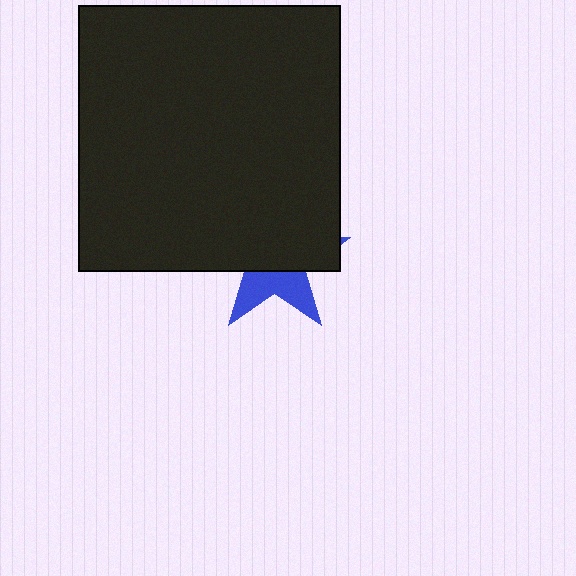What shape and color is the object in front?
The object in front is a black rectangle.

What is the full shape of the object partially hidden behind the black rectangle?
The partially hidden object is a blue star.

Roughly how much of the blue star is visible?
A small part of it is visible (roughly 37%).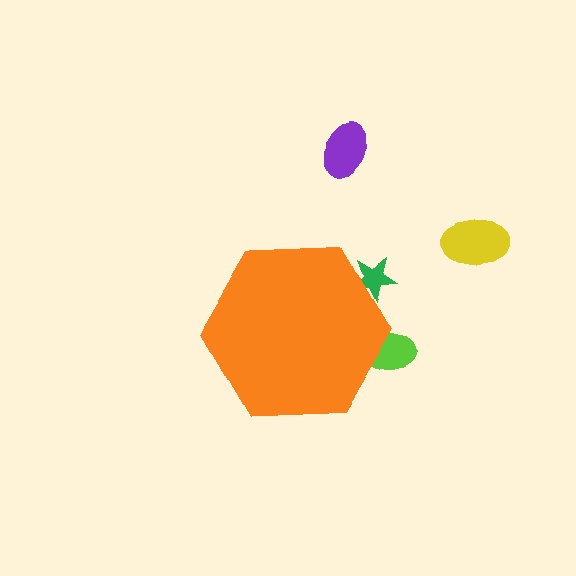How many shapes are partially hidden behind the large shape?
2 shapes are partially hidden.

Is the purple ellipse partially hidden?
No, the purple ellipse is fully visible.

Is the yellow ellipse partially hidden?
No, the yellow ellipse is fully visible.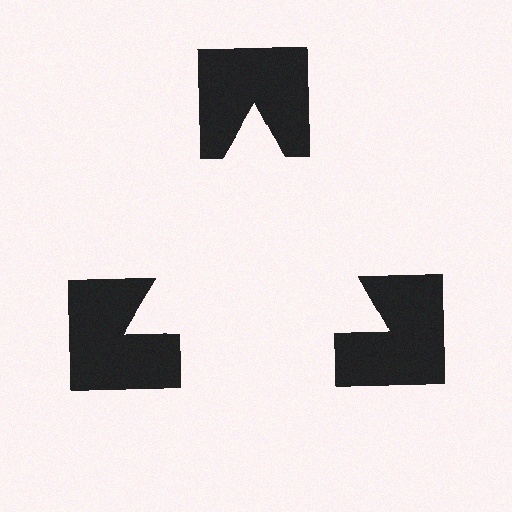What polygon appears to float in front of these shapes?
An illusory triangle — its edges are inferred from the aligned wedge cuts in the notched squares, not physically drawn.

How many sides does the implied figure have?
3 sides.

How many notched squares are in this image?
There are 3 — one at each vertex of the illusory triangle.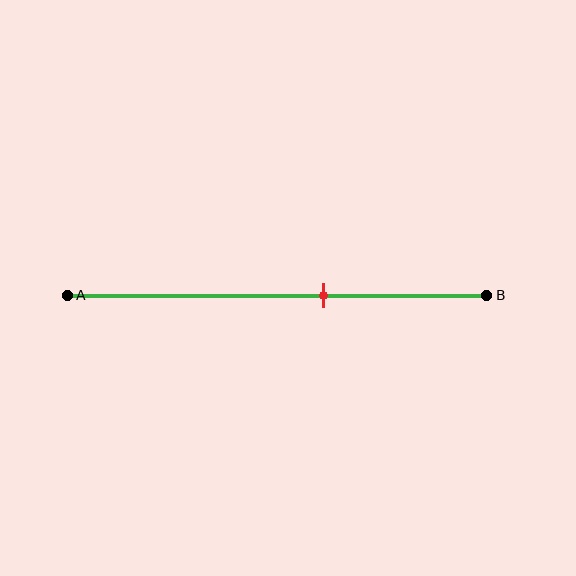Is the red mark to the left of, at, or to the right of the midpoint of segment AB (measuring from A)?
The red mark is to the right of the midpoint of segment AB.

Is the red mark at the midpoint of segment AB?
No, the mark is at about 60% from A, not at the 50% midpoint.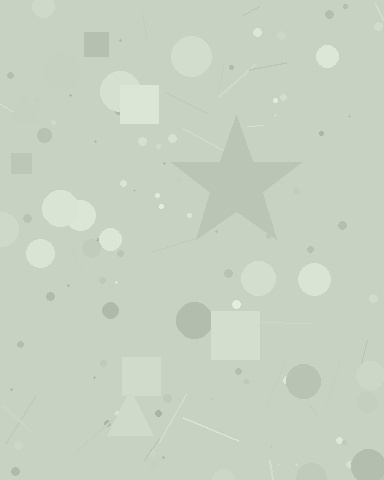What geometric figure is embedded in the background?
A star is embedded in the background.